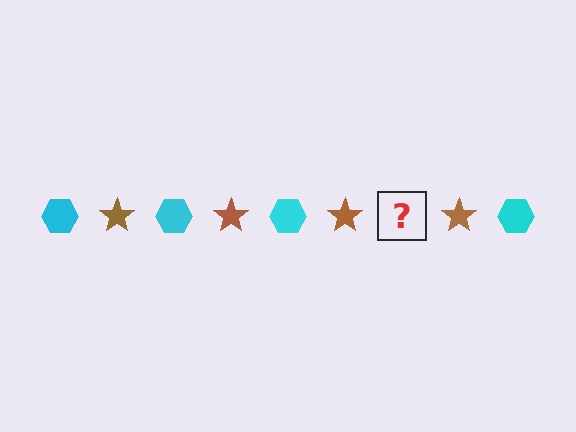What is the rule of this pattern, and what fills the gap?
The rule is that the pattern alternates between cyan hexagon and brown star. The gap should be filled with a cyan hexagon.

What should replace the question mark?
The question mark should be replaced with a cyan hexagon.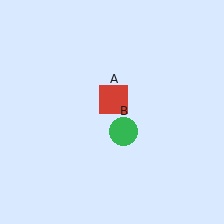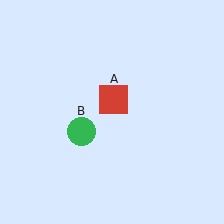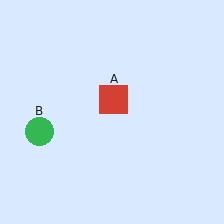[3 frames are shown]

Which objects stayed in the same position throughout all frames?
Red square (object A) remained stationary.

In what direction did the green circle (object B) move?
The green circle (object B) moved left.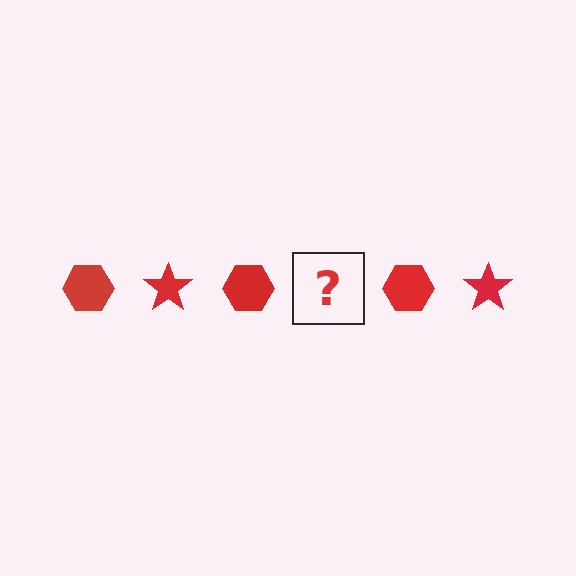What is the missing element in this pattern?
The missing element is a red star.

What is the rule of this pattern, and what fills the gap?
The rule is that the pattern cycles through hexagon, star shapes in red. The gap should be filled with a red star.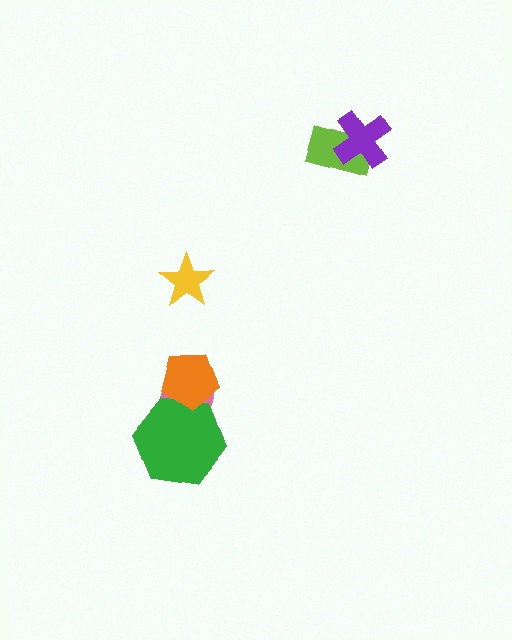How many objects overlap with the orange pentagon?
2 objects overlap with the orange pentagon.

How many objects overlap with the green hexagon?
2 objects overlap with the green hexagon.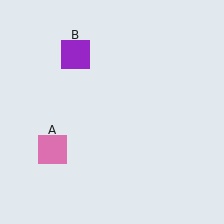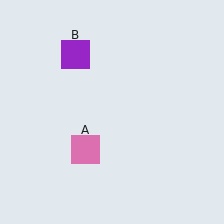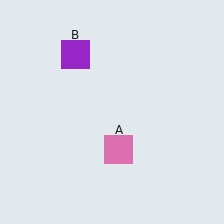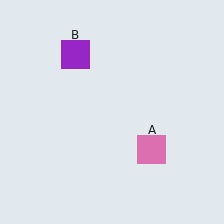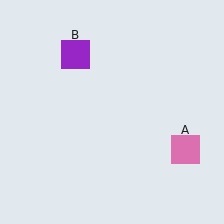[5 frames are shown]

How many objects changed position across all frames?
1 object changed position: pink square (object A).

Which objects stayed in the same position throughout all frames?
Purple square (object B) remained stationary.